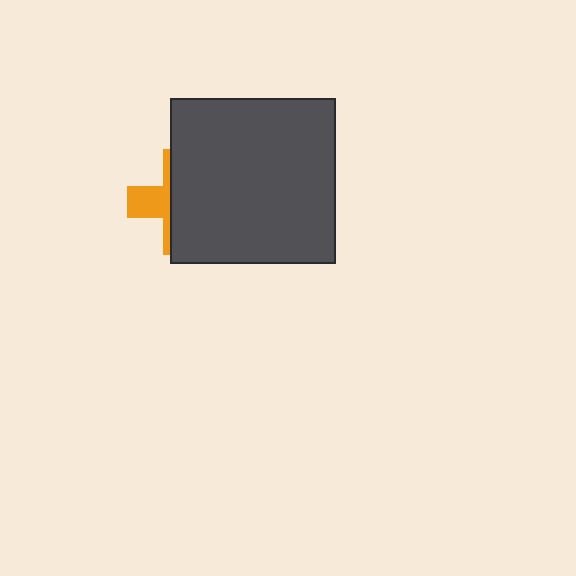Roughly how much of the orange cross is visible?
A small part of it is visible (roughly 31%).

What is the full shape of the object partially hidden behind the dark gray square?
The partially hidden object is an orange cross.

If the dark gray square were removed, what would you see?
You would see the complete orange cross.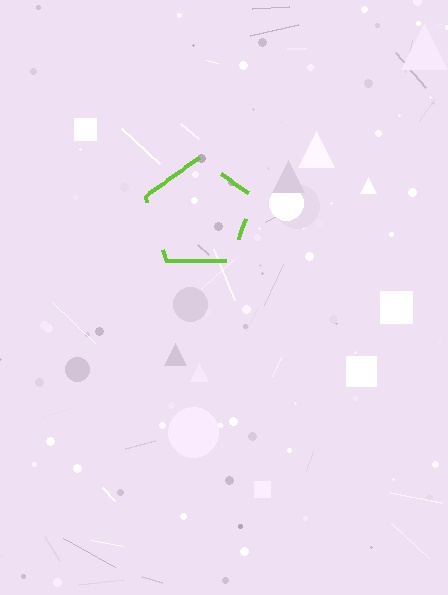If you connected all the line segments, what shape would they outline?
They would outline a pentagon.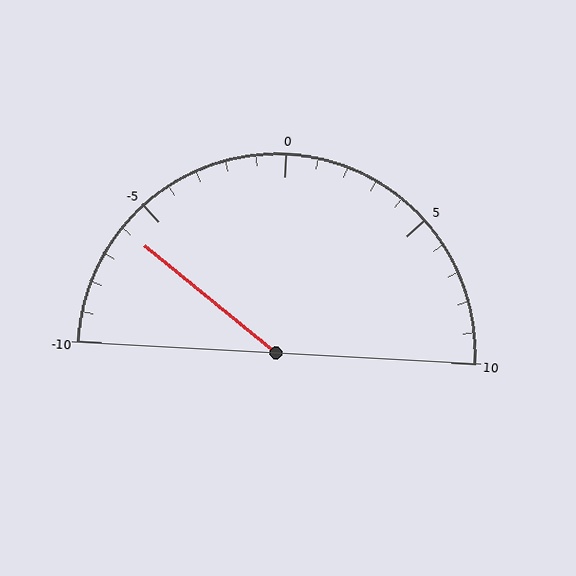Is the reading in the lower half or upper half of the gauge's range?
The reading is in the lower half of the range (-10 to 10).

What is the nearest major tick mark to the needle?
The nearest major tick mark is -5.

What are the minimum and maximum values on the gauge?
The gauge ranges from -10 to 10.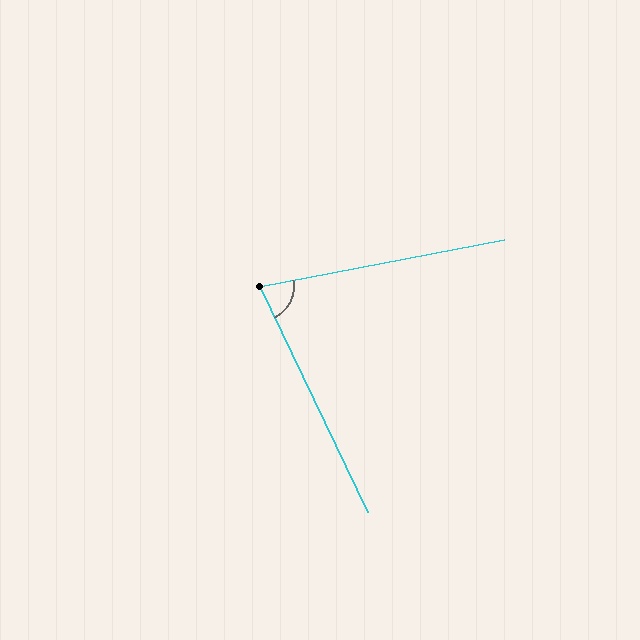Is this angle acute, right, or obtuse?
It is acute.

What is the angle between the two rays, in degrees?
Approximately 75 degrees.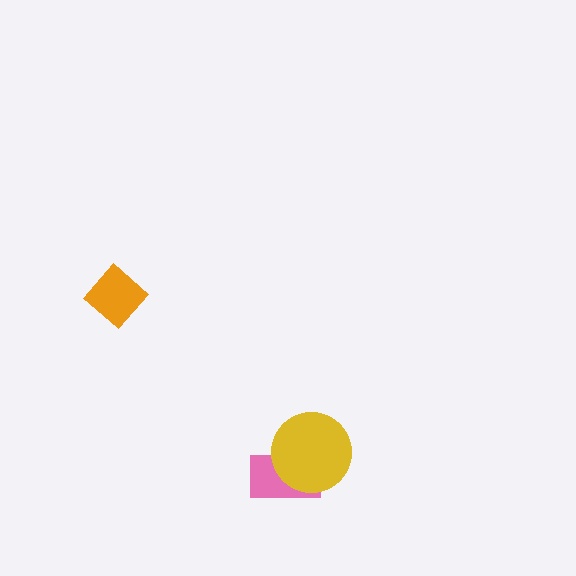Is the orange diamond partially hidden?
No, no other shape covers it.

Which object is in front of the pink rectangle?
The yellow circle is in front of the pink rectangle.